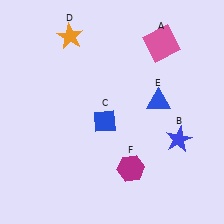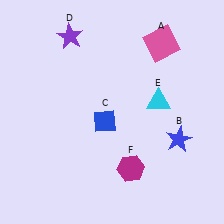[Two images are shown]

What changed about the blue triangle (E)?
In Image 1, E is blue. In Image 2, it changed to cyan.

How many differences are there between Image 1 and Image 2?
There are 2 differences between the two images.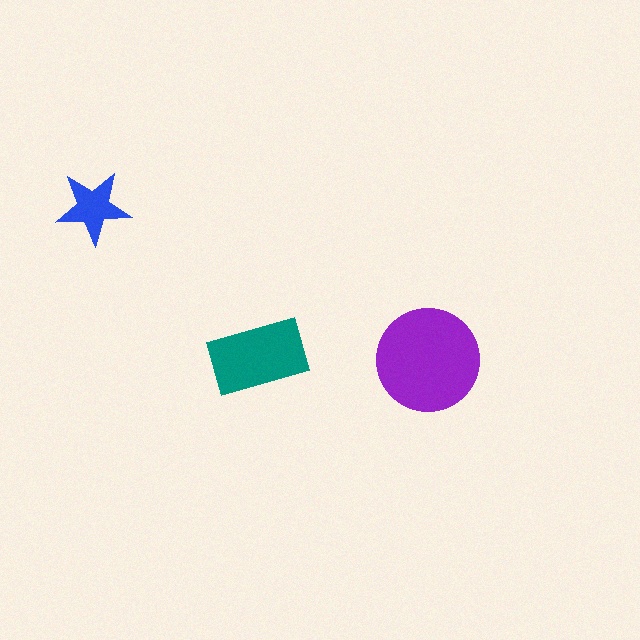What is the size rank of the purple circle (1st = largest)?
1st.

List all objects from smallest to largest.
The blue star, the teal rectangle, the purple circle.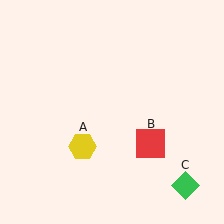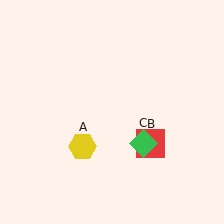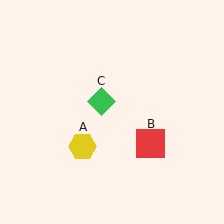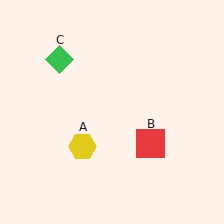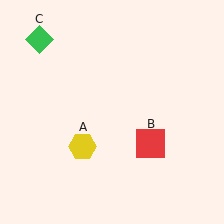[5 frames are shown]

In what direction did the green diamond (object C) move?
The green diamond (object C) moved up and to the left.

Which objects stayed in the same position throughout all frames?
Yellow hexagon (object A) and red square (object B) remained stationary.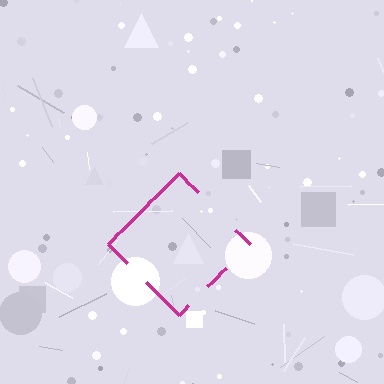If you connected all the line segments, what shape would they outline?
They would outline a diamond.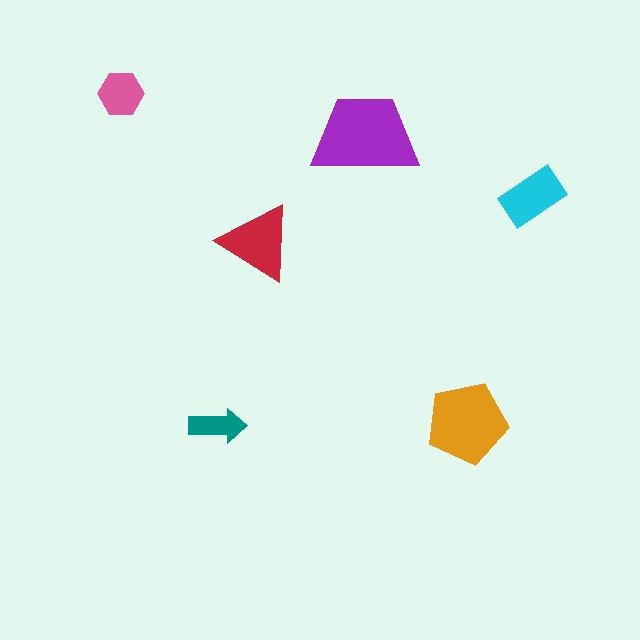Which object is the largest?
The purple trapezoid.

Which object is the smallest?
The teal arrow.